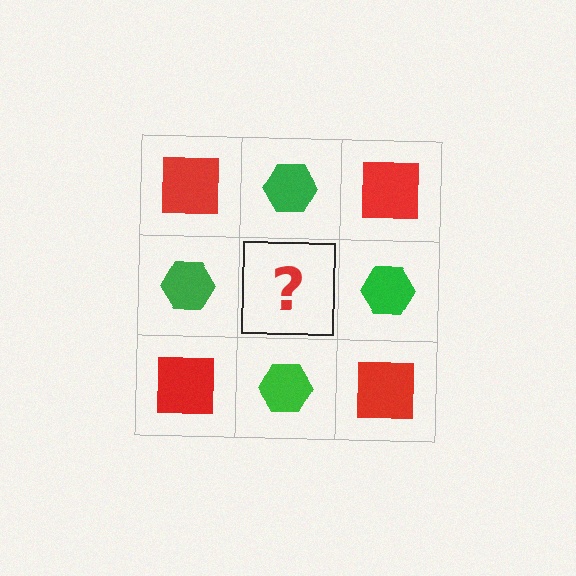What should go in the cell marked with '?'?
The missing cell should contain a red square.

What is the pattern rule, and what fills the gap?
The rule is that it alternates red square and green hexagon in a checkerboard pattern. The gap should be filled with a red square.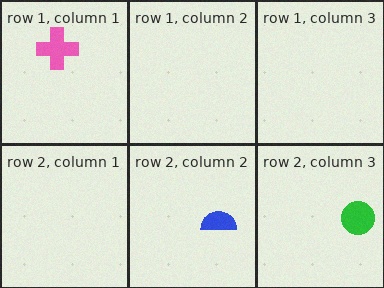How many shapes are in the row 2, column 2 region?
1.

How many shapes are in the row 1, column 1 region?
1.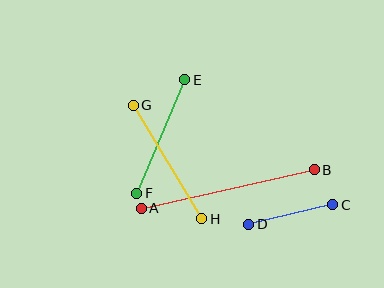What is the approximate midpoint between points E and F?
The midpoint is at approximately (161, 136) pixels.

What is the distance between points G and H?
The distance is approximately 132 pixels.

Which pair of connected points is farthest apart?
Points A and B are farthest apart.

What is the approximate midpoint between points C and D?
The midpoint is at approximately (291, 214) pixels.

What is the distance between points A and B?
The distance is approximately 177 pixels.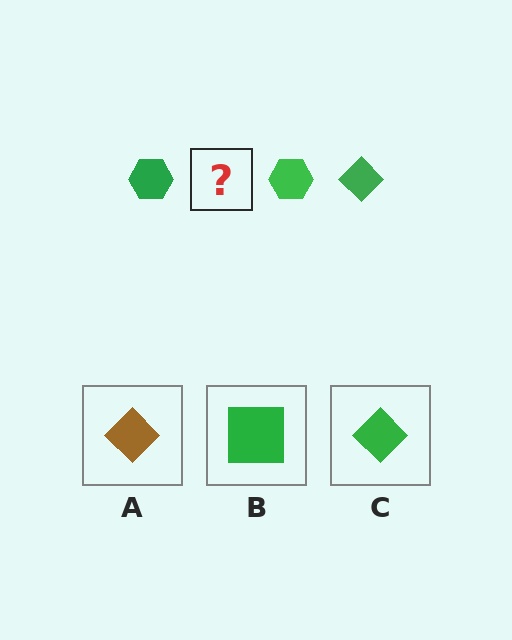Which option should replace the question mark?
Option C.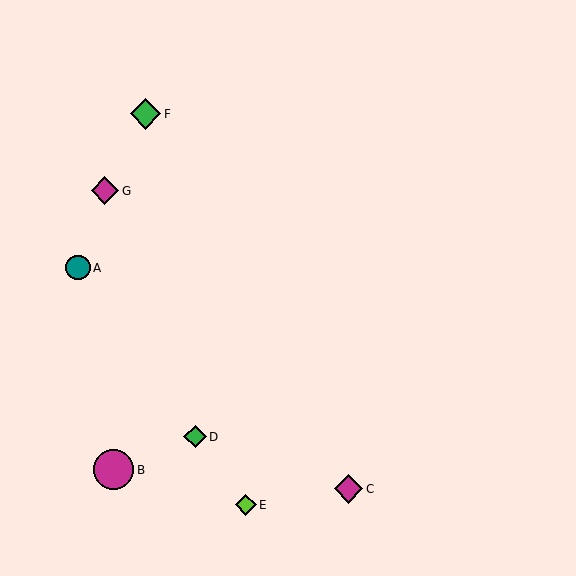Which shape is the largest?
The magenta circle (labeled B) is the largest.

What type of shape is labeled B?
Shape B is a magenta circle.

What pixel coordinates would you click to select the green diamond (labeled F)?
Click at (145, 114) to select the green diamond F.